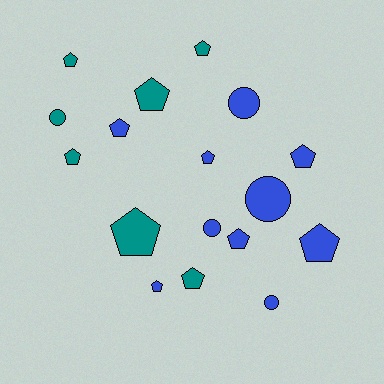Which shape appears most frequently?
Pentagon, with 12 objects.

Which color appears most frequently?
Blue, with 10 objects.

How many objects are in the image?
There are 17 objects.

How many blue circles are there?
There are 4 blue circles.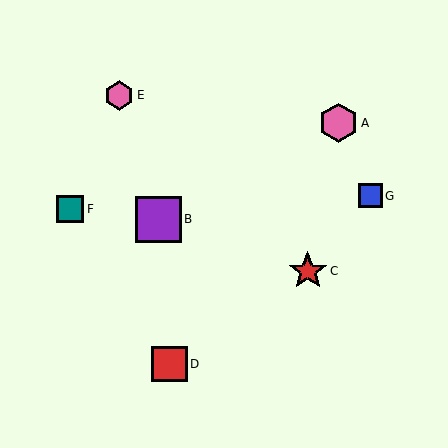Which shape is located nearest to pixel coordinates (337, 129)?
The pink hexagon (labeled A) at (338, 123) is nearest to that location.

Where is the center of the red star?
The center of the red star is at (308, 271).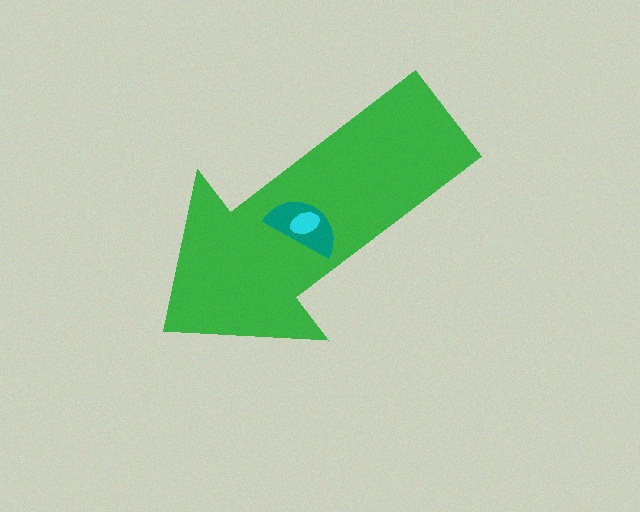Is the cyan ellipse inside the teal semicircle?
Yes.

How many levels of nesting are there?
3.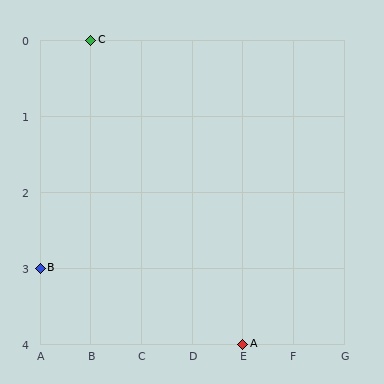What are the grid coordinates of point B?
Point B is at grid coordinates (A, 3).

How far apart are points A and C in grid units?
Points A and C are 3 columns and 4 rows apart (about 5.0 grid units diagonally).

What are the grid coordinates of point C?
Point C is at grid coordinates (B, 0).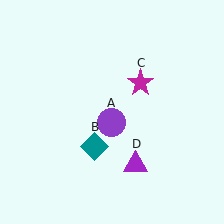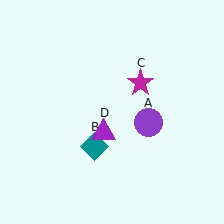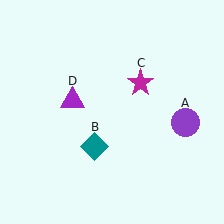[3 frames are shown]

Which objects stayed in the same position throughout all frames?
Teal diamond (object B) and magenta star (object C) remained stationary.